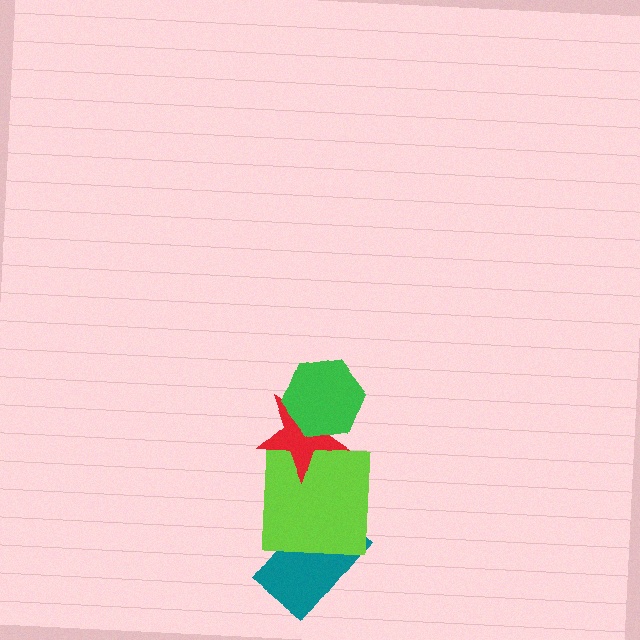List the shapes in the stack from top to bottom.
From top to bottom: the green hexagon, the red star, the lime square, the teal rectangle.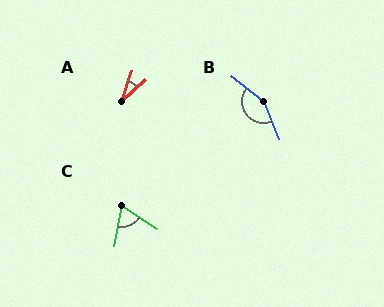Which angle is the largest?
B, at approximately 150 degrees.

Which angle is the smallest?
A, at approximately 30 degrees.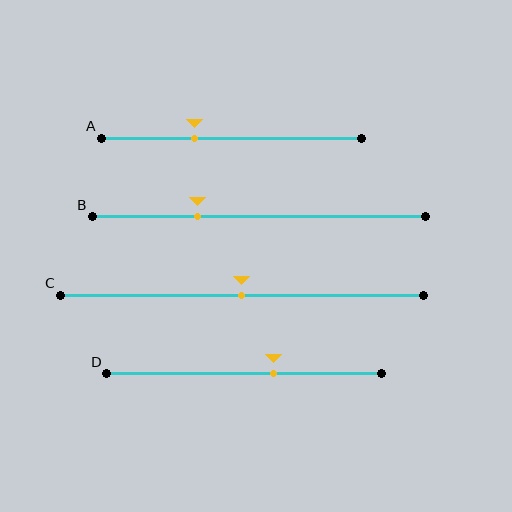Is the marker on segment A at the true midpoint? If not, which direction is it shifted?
No, the marker on segment A is shifted to the left by about 14% of the segment length.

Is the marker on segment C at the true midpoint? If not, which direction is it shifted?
Yes, the marker on segment C is at the true midpoint.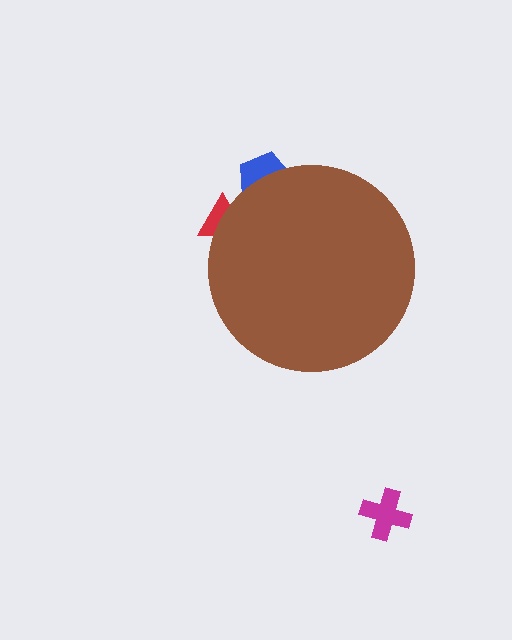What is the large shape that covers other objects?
A brown circle.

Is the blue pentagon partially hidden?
Yes, the blue pentagon is partially hidden behind the brown circle.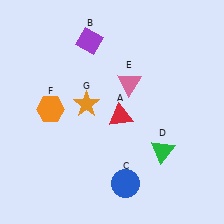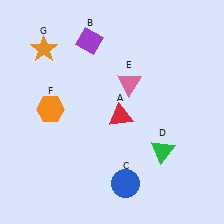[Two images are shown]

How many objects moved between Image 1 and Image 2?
1 object moved between the two images.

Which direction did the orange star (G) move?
The orange star (G) moved up.